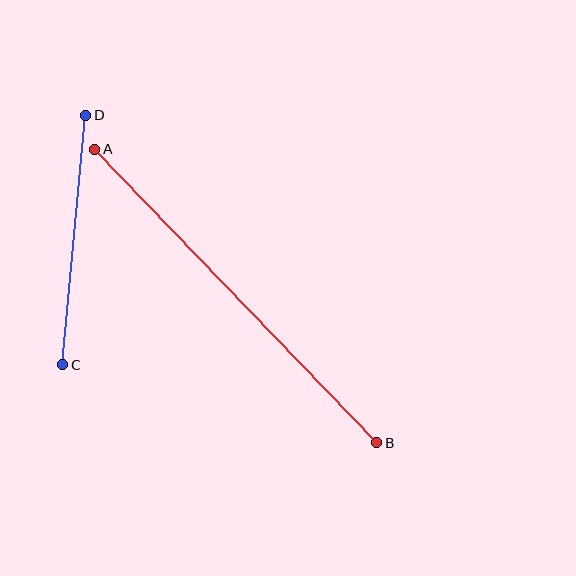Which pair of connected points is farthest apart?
Points A and B are farthest apart.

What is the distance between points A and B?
The distance is approximately 407 pixels.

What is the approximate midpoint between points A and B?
The midpoint is at approximately (236, 296) pixels.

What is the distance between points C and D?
The distance is approximately 251 pixels.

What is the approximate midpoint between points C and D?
The midpoint is at approximately (74, 240) pixels.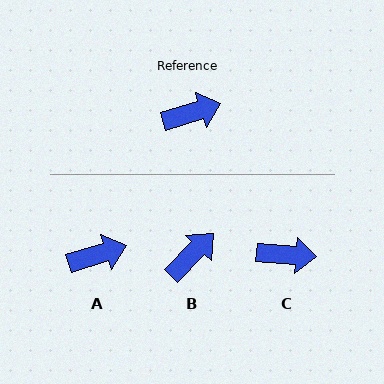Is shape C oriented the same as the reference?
No, it is off by about 22 degrees.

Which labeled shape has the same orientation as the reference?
A.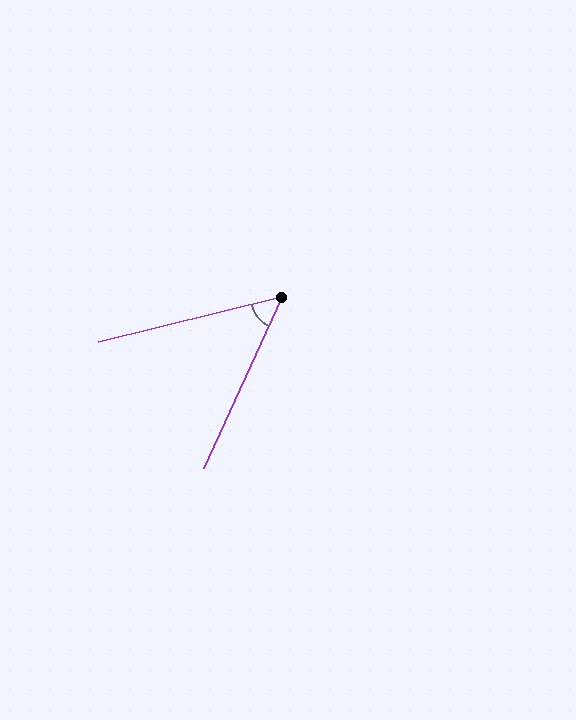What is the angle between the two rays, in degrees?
Approximately 52 degrees.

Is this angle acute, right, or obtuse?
It is acute.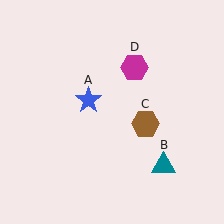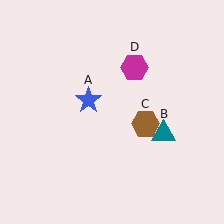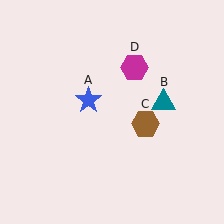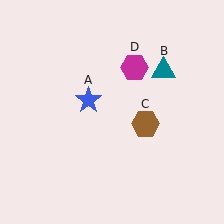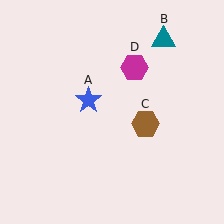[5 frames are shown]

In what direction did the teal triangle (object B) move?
The teal triangle (object B) moved up.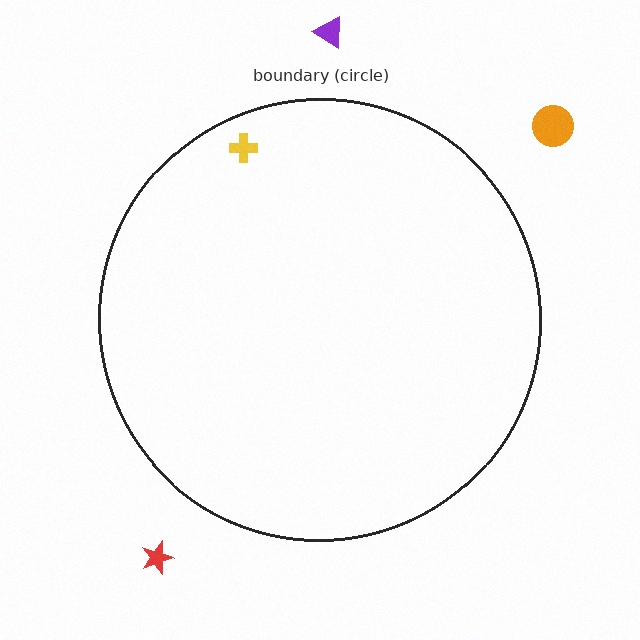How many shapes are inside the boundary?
1 inside, 3 outside.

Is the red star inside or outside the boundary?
Outside.